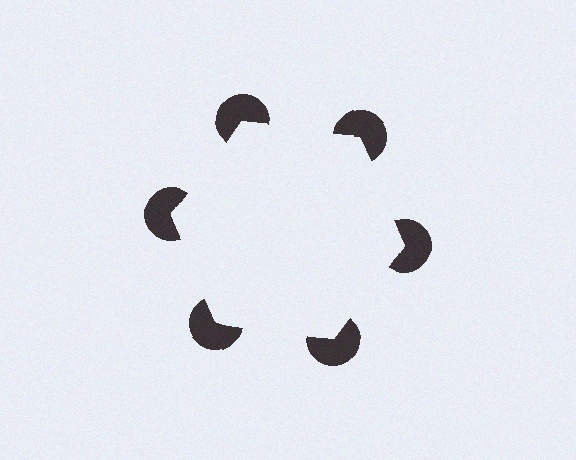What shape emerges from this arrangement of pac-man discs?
An illusory hexagon — its edges are inferred from the aligned wedge cuts in the pac-man discs, not physically drawn.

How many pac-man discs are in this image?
There are 6 — one at each vertex of the illusory hexagon.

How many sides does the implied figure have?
6 sides.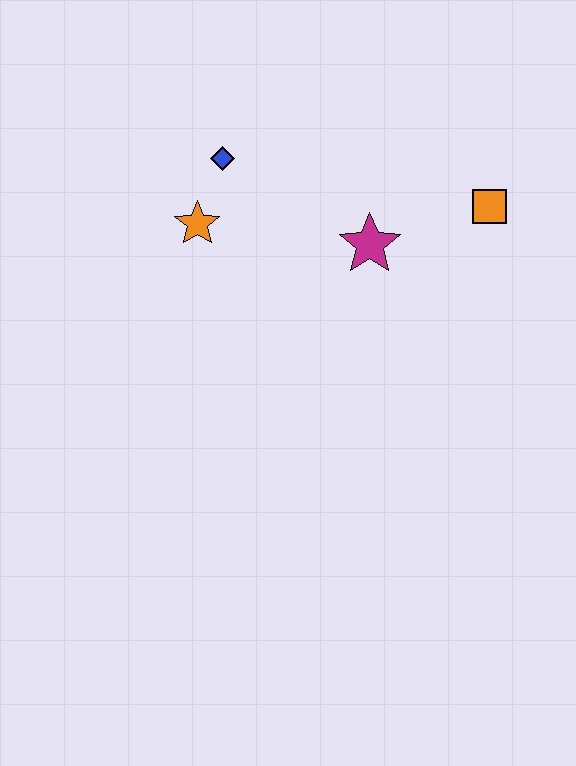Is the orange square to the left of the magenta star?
No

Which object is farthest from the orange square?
The orange star is farthest from the orange square.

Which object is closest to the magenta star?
The orange square is closest to the magenta star.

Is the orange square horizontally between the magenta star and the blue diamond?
No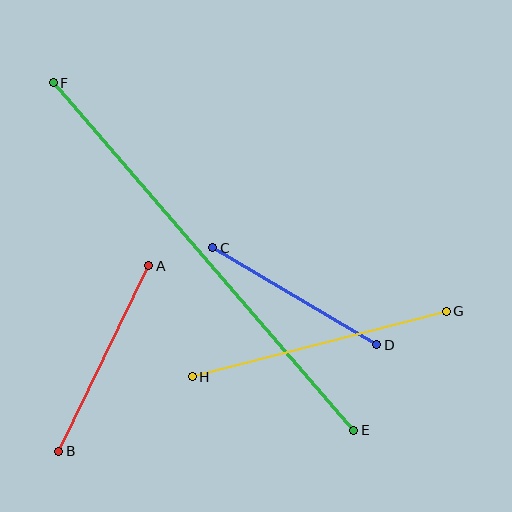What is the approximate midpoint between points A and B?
The midpoint is at approximately (104, 358) pixels.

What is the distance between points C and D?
The distance is approximately 191 pixels.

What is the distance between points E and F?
The distance is approximately 459 pixels.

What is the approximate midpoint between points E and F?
The midpoint is at approximately (203, 256) pixels.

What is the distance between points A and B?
The distance is approximately 206 pixels.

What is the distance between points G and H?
The distance is approximately 262 pixels.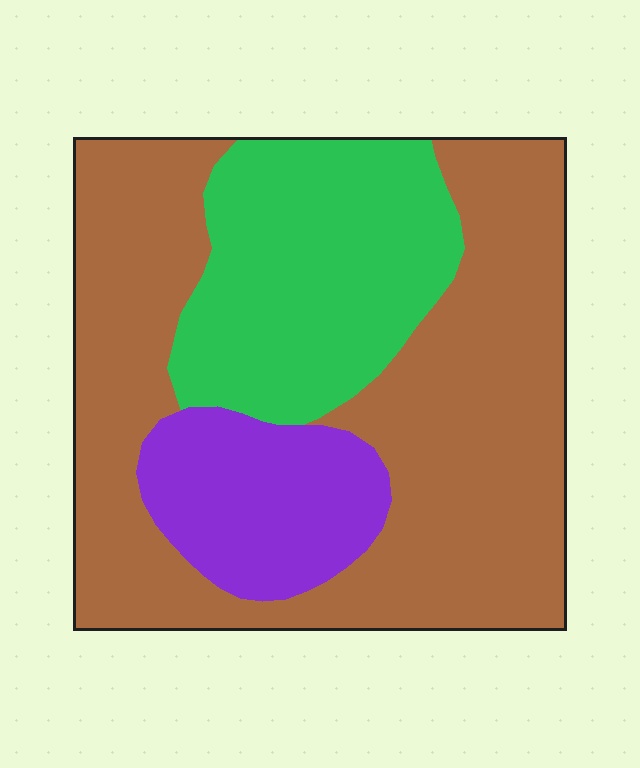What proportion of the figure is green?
Green covers about 25% of the figure.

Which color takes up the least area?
Purple, at roughly 15%.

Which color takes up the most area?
Brown, at roughly 60%.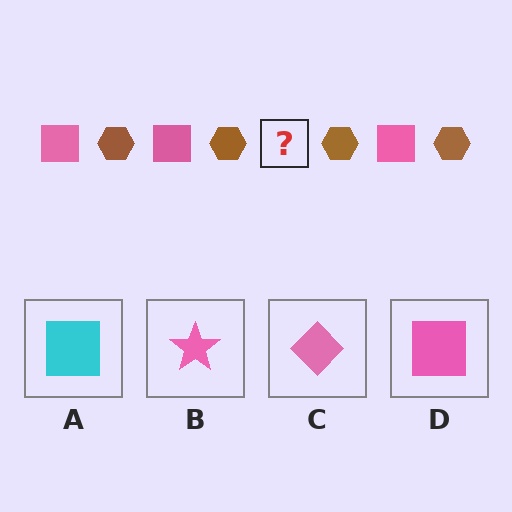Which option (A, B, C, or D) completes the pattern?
D.